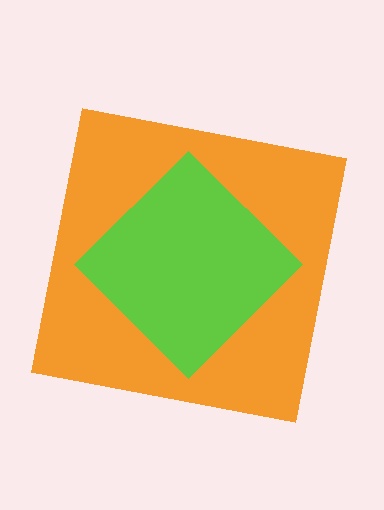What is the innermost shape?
The lime diamond.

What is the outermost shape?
The orange square.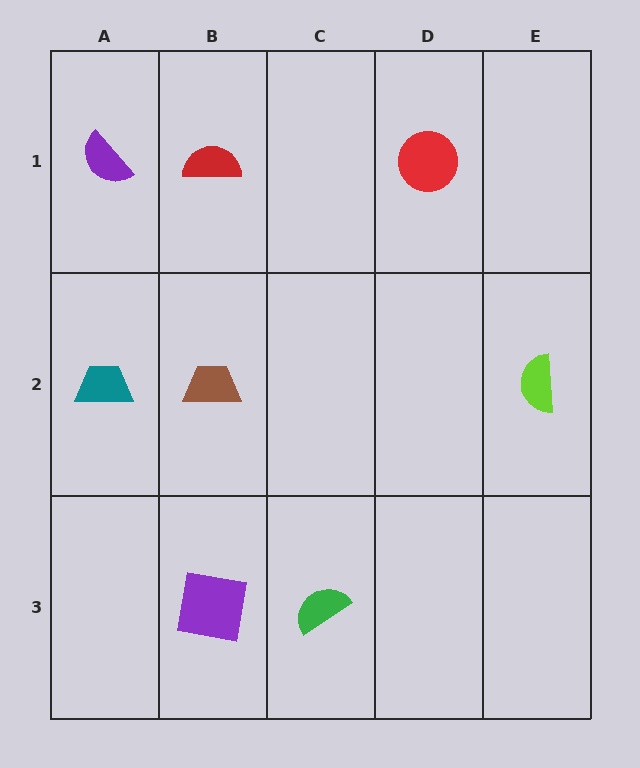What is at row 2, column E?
A lime semicircle.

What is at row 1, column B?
A red semicircle.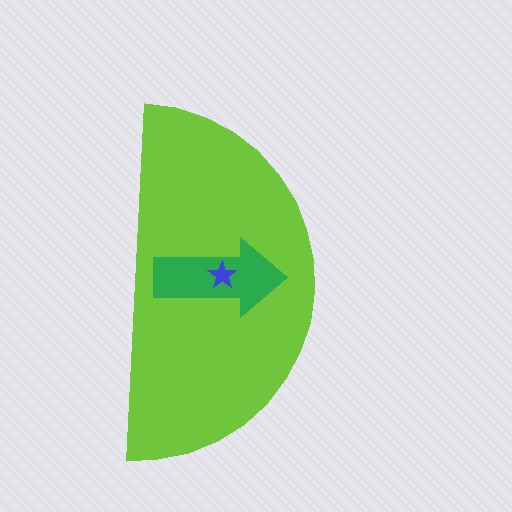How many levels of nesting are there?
3.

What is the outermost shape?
The lime semicircle.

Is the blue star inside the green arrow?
Yes.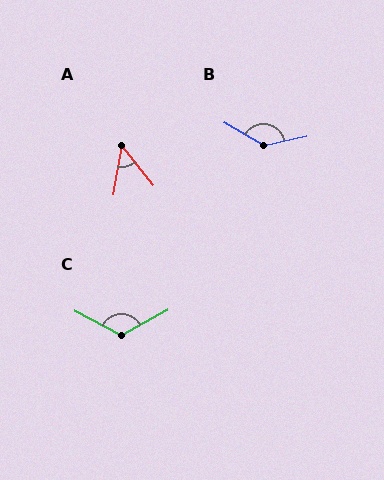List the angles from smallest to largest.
A (49°), C (124°), B (137°).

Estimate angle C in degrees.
Approximately 124 degrees.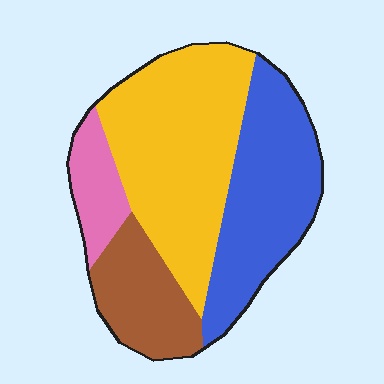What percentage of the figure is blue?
Blue takes up between a quarter and a half of the figure.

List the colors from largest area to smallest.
From largest to smallest: yellow, blue, brown, pink.